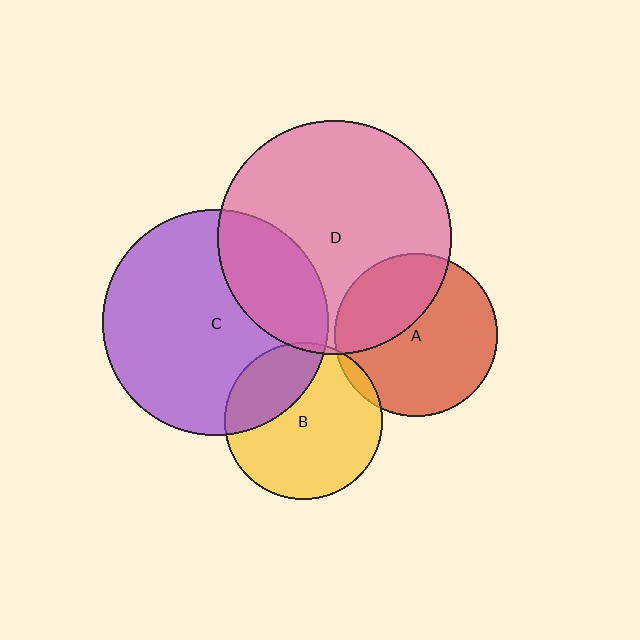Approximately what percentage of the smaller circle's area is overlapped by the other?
Approximately 5%.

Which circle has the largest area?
Circle D (pink).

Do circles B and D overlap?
Yes.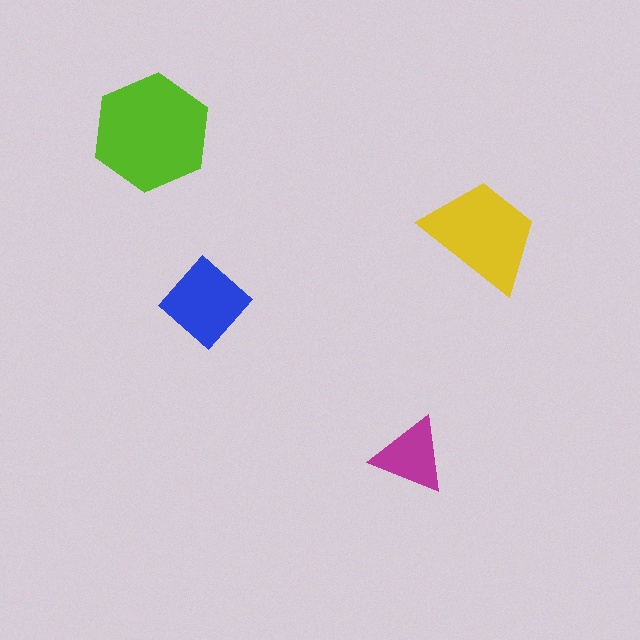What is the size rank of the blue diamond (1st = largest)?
3rd.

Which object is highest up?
The lime hexagon is topmost.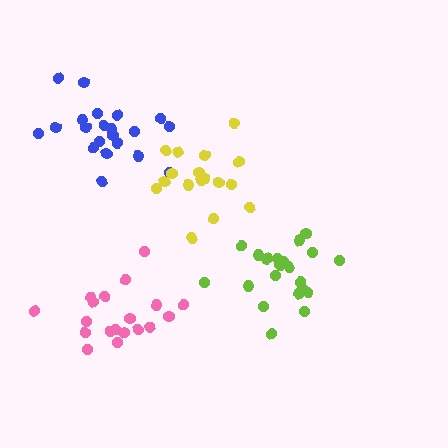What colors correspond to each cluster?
The clusters are colored: blue, pink, lime, yellow.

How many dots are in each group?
Group 1: 21 dots, Group 2: 19 dots, Group 3: 21 dots, Group 4: 17 dots (78 total).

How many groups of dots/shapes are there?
There are 4 groups.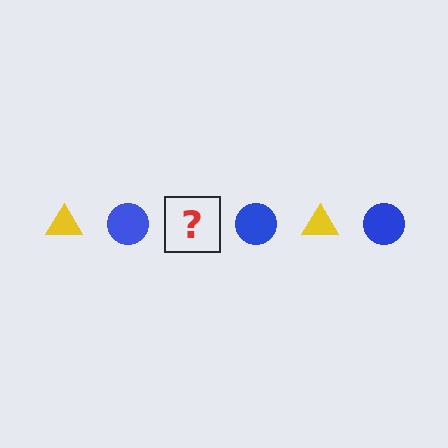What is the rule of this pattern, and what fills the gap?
The rule is that the pattern alternates between yellow triangle and blue circle. The gap should be filled with a yellow triangle.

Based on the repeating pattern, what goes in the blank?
The blank should be a yellow triangle.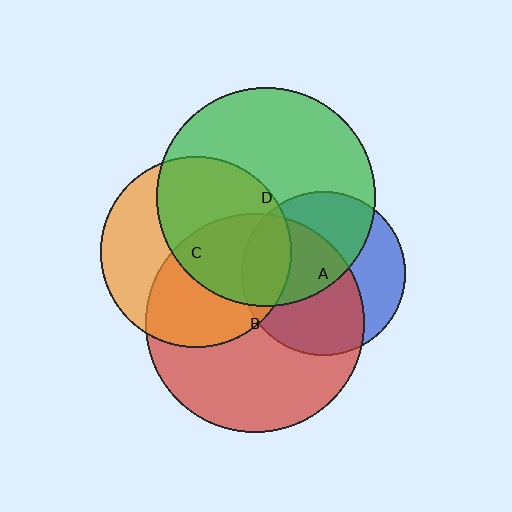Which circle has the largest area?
Circle D (green).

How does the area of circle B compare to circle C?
Approximately 1.3 times.